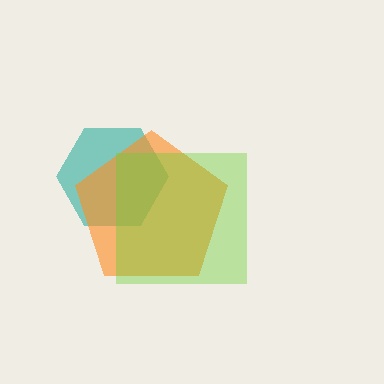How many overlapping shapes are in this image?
There are 3 overlapping shapes in the image.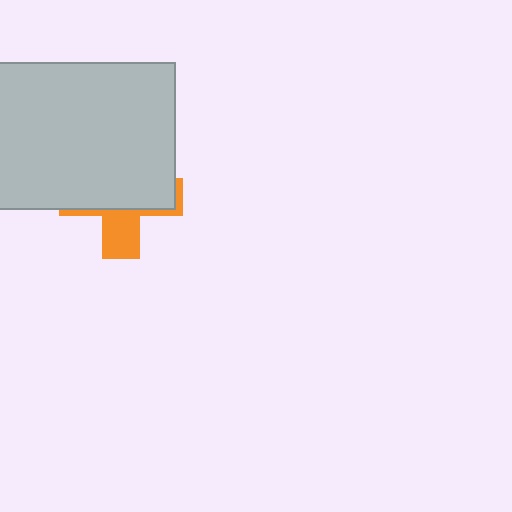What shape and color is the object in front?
The object in front is a light gray rectangle.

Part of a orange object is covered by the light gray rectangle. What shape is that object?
It is a cross.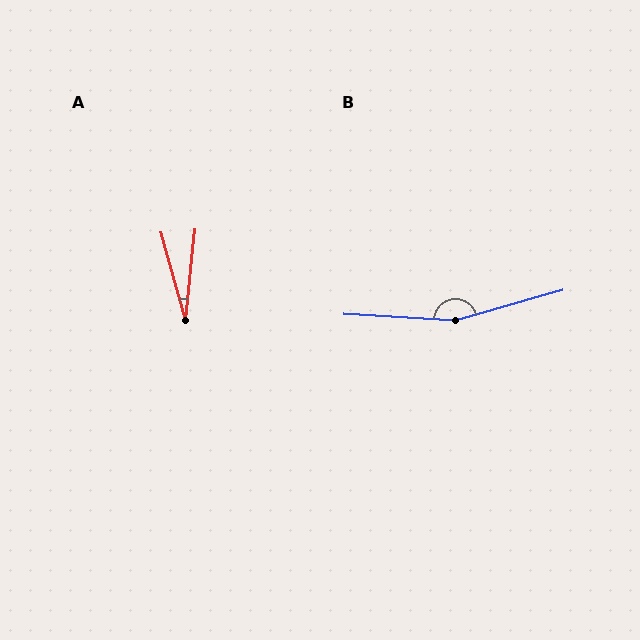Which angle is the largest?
B, at approximately 161 degrees.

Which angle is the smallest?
A, at approximately 21 degrees.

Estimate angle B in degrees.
Approximately 161 degrees.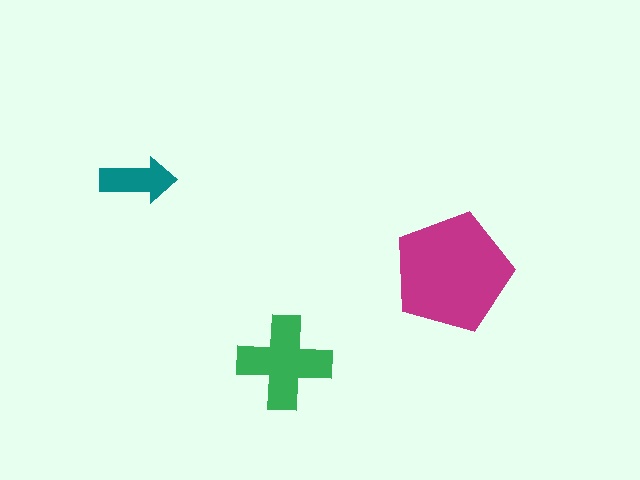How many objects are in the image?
There are 3 objects in the image.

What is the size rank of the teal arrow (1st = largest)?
3rd.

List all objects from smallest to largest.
The teal arrow, the green cross, the magenta pentagon.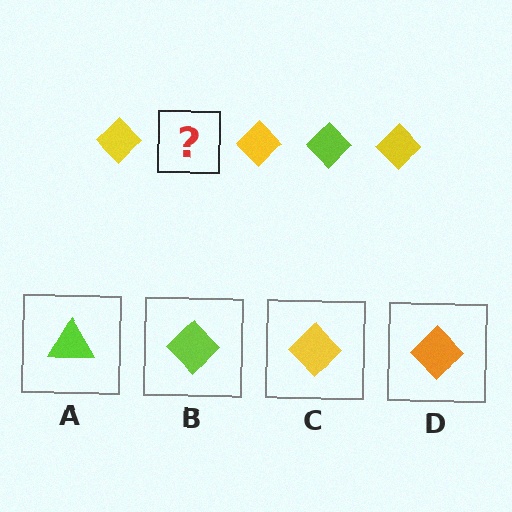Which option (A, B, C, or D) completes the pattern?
B.